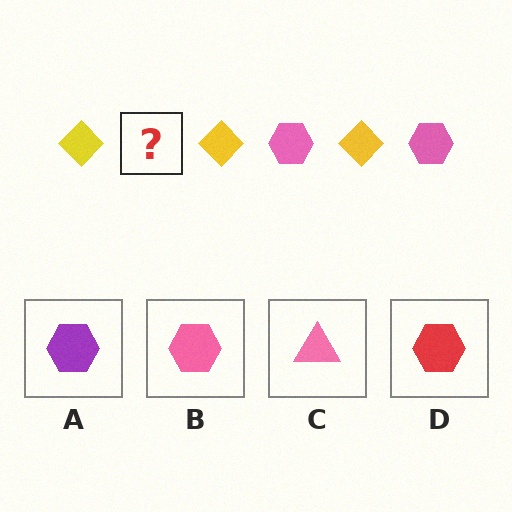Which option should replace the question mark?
Option B.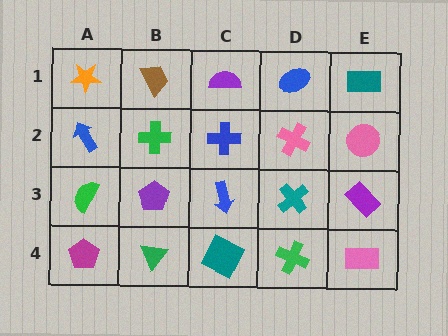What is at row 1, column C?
A purple semicircle.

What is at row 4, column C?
A teal square.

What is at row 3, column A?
A green semicircle.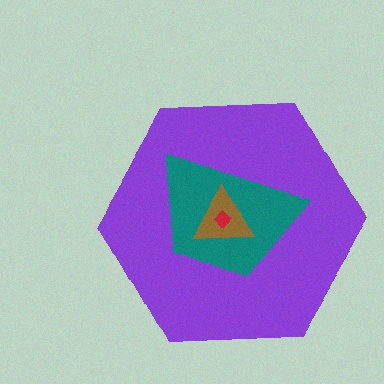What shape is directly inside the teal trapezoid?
The brown triangle.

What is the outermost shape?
The purple hexagon.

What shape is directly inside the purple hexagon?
The teal trapezoid.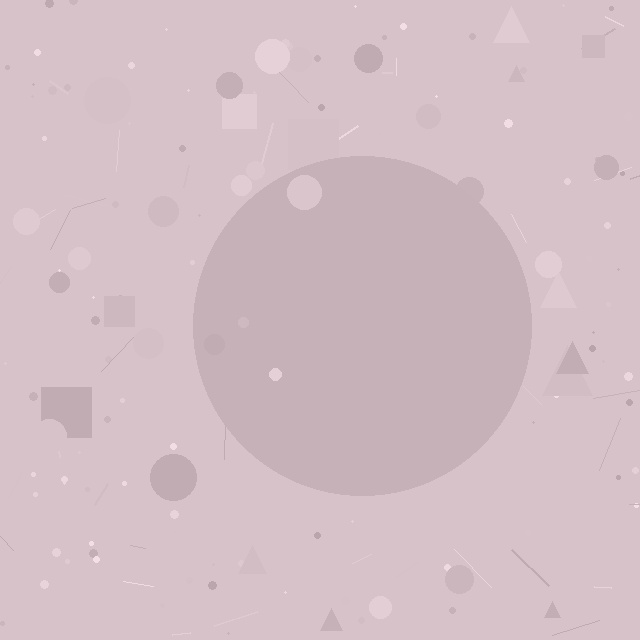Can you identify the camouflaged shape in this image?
The camouflaged shape is a circle.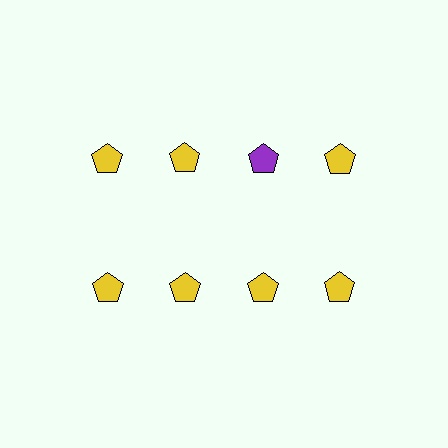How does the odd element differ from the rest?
It has a different color: purple instead of yellow.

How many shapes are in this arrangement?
There are 8 shapes arranged in a grid pattern.